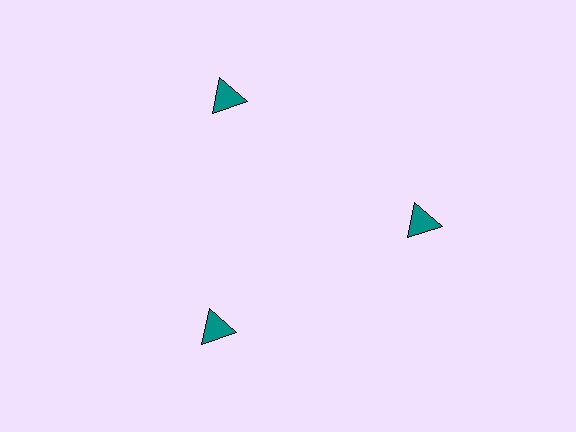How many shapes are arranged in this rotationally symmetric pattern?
There are 3 shapes, arranged in 3 groups of 1.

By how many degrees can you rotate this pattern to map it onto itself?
The pattern maps onto itself every 120 degrees of rotation.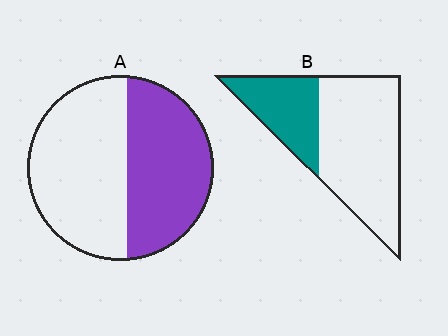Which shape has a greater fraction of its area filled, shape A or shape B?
Shape A.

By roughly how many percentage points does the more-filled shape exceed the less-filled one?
By roughly 15 percentage points (A over B).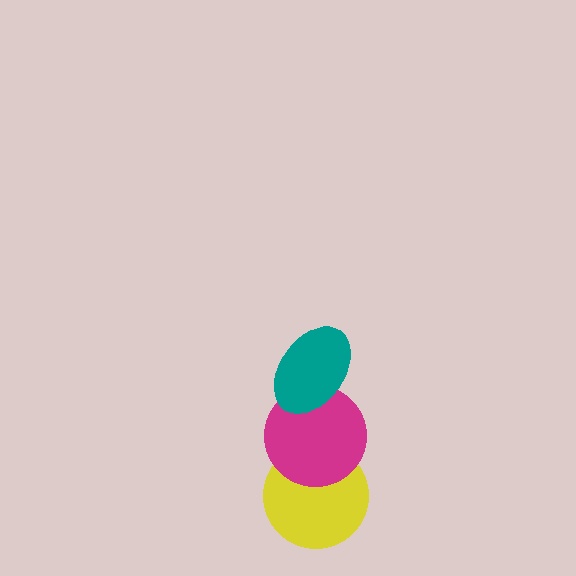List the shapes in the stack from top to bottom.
From top to bottom: the teal ellipse, the magenta circle, the yellow circle.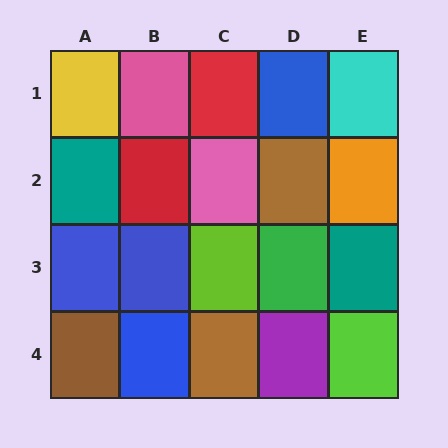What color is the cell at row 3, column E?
Teal.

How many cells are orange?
1 cell is orange.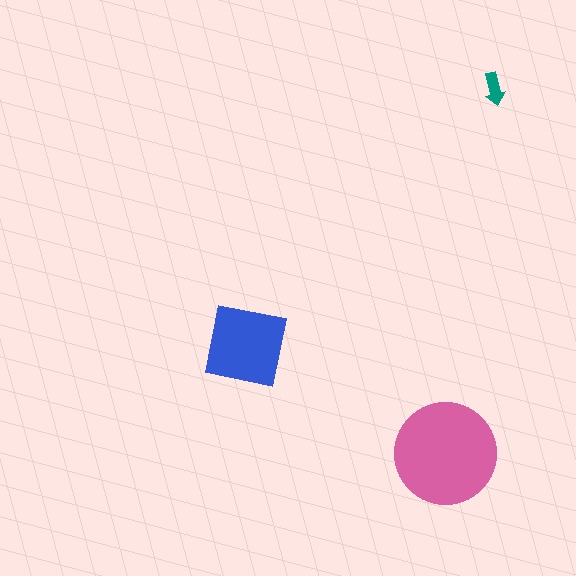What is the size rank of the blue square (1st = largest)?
2nd.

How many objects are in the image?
There are 3 objects in the image.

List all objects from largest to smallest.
The pink circle, the blue square, the teal arrow.